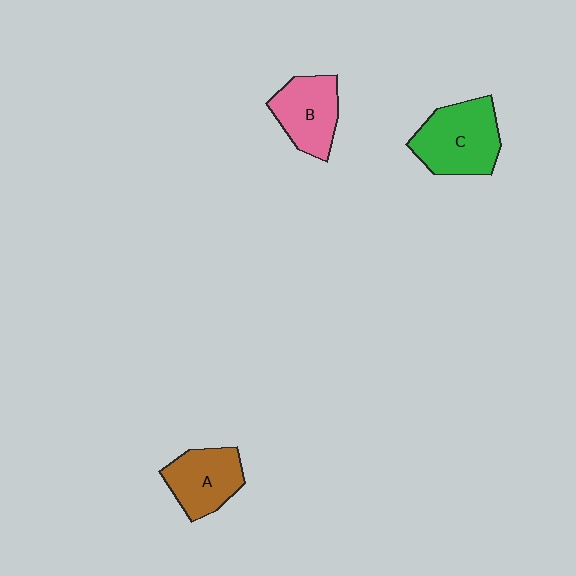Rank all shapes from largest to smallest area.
From largest to smallest: C (green), B (pink), A (brown).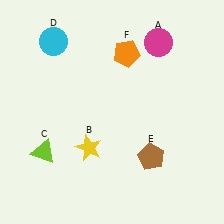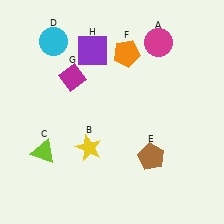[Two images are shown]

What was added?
A magenta diamond (G), a purple square (H) were added in Image 2.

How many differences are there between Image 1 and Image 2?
There are 2 differences between the two images.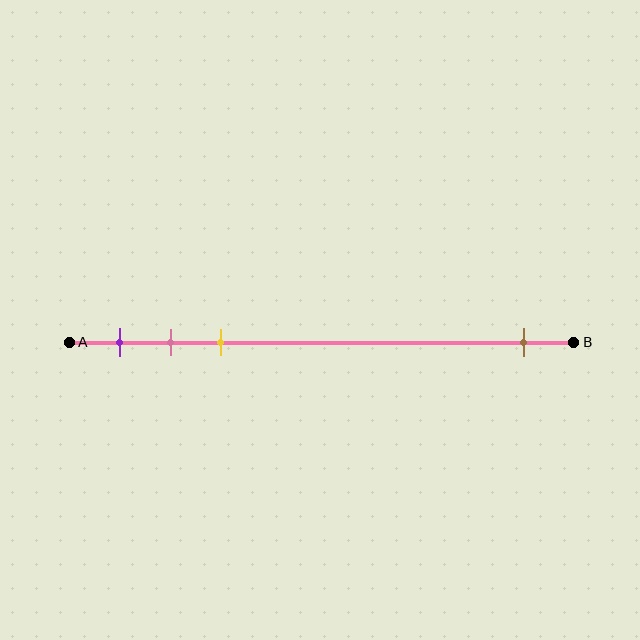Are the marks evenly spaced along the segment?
No, the marks are not evenly spaced.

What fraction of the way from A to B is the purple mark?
The purple mark is approximately 10% (0.1) of the way from A to B.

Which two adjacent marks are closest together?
The pink and yellow marks are the closest adjacent pair.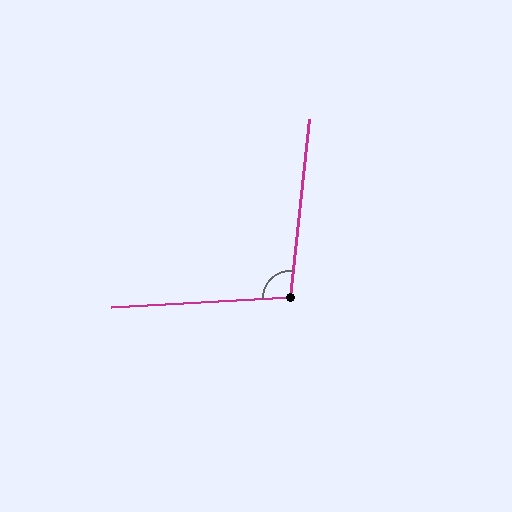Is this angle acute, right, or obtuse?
It is obtuse.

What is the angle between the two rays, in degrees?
Approximately 99 degrees.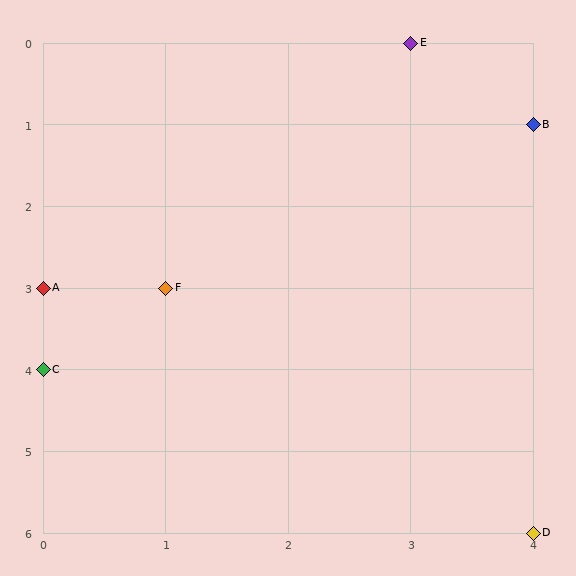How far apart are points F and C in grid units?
Points F and C are 1 column and 1 row apart (about 1.4 grid units diagonally).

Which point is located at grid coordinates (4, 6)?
Point D is at (4, 6).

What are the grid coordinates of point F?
Point F is at grid coordinates (1, 3).